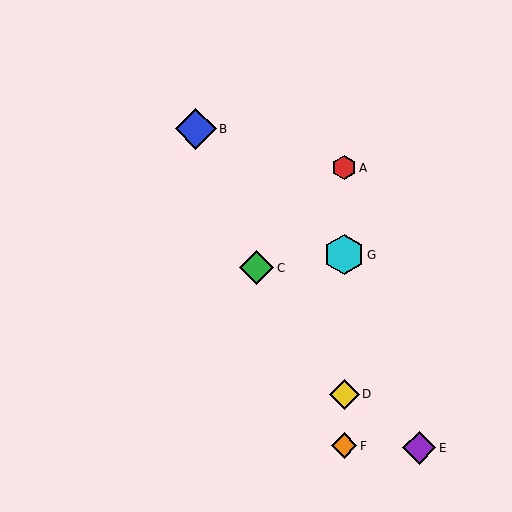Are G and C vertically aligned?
No, G is at x≈344 and C is at x≈257.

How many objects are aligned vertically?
4 objects (A, D, F, G) are aligned vertically.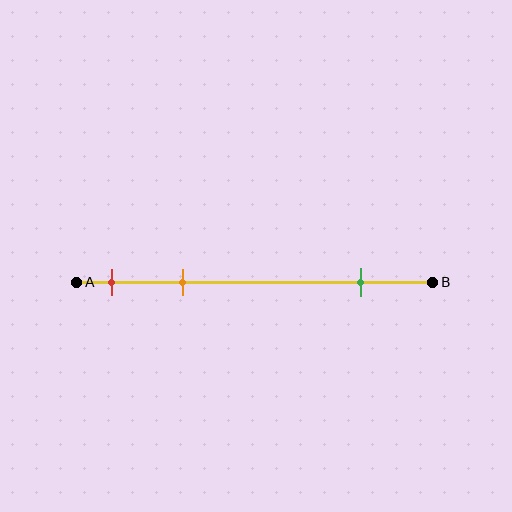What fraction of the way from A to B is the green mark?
The green mark is approximately 80% (0.8) of the way from A to B.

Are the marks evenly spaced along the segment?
No, the marks are not evenly spaced.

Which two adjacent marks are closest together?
The red and orange marks are the closest adjacent pair.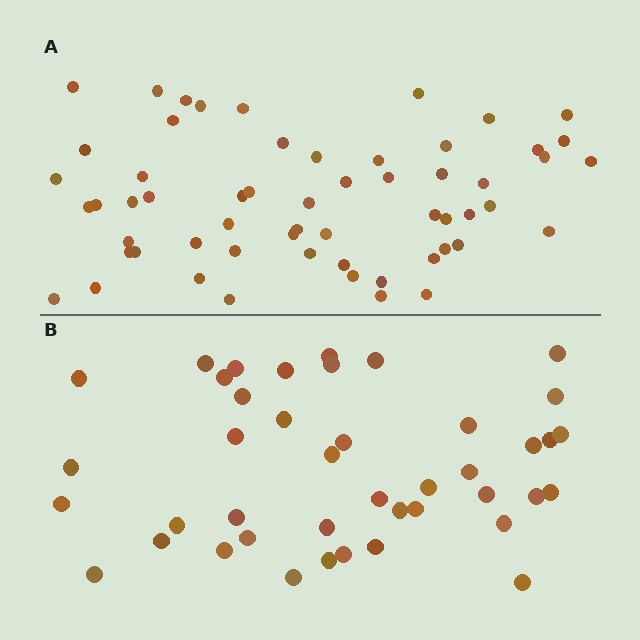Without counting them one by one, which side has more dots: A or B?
Region A (the top region) has more dots.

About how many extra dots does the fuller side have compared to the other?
Region A has approximately 15 more dots than region B.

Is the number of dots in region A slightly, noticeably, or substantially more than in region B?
Region A has noticeably more, but not dramatically so. The ratio is roughly 1.4 to 1.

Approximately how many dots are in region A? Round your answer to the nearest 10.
About 60 dots. (The exact count is 58, which rounds to 60.)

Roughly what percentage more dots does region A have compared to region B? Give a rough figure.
About 40% more.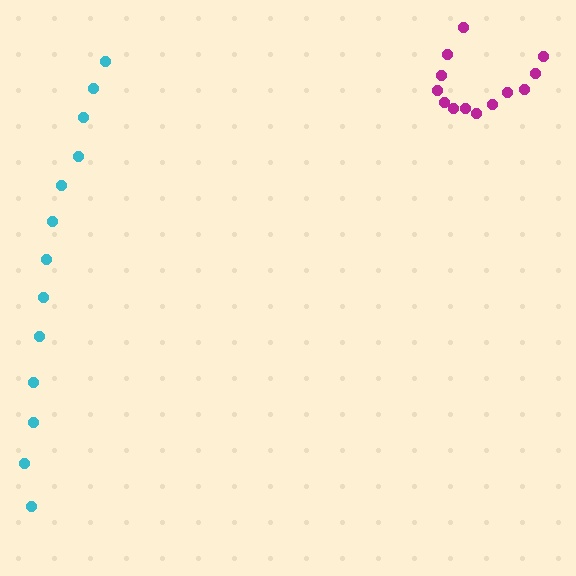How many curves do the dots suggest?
There are 2 distinct paths.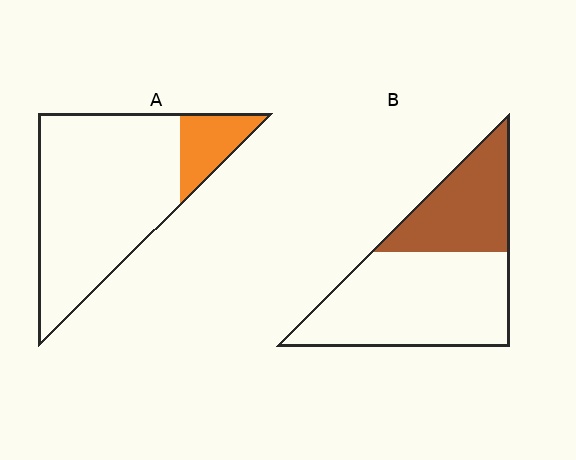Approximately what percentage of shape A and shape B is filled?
A is approximately 15% and B is approximately 35%.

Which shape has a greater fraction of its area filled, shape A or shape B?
Shape B.